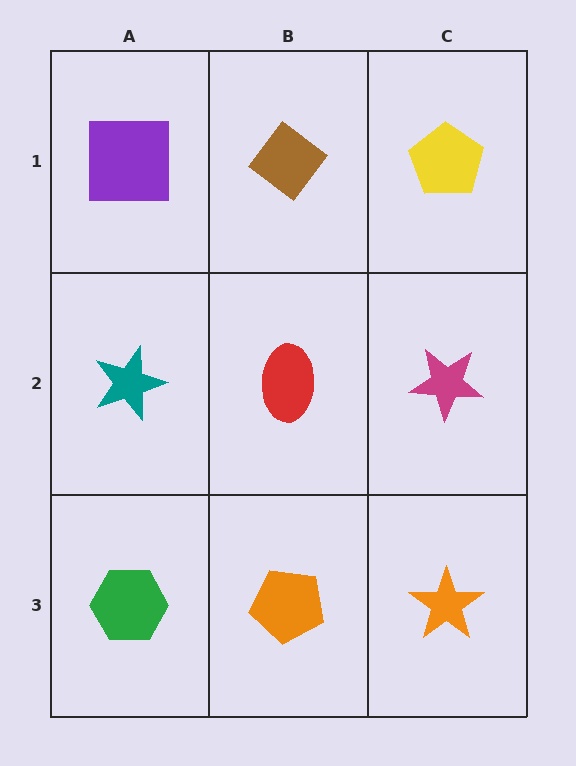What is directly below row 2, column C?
An orange star.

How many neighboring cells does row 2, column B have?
4.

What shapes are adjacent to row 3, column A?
A teal star (row 2, column A), an orange pentagon (row 3, column B).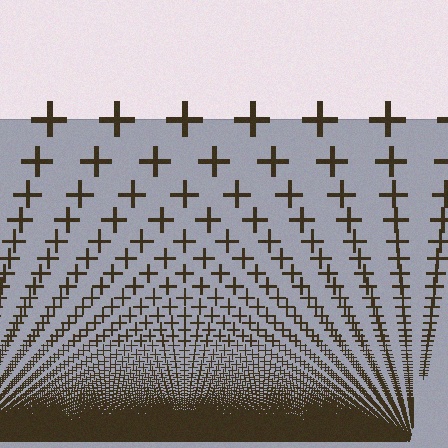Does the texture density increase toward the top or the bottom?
Density increases toward the bottom.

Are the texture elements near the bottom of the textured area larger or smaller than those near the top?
Smaller. The gradient is inverted — elements near the bottom are smaller and denser.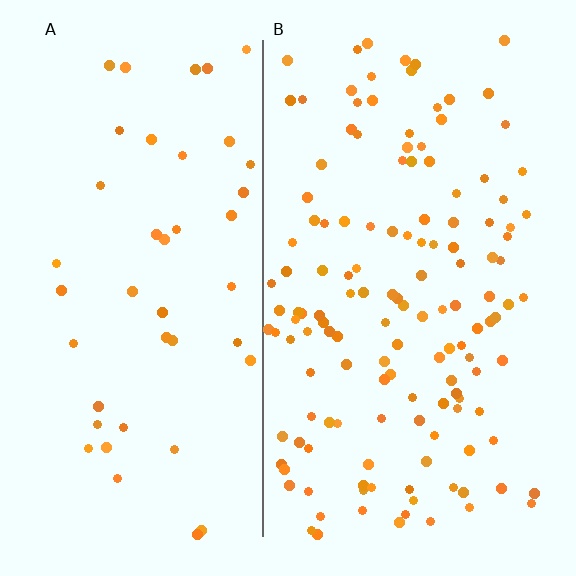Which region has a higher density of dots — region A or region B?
B (the right).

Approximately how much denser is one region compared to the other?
Approximately 3.2× — region B over region A.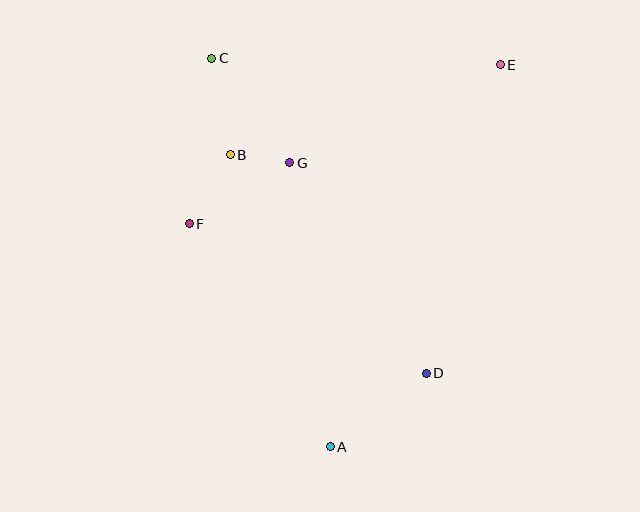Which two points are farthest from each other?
Points A and E are farthest from each other.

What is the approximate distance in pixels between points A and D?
The distance between A and D is approximately 121 pixels.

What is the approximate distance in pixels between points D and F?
The distance between D and F is approximately 280 pixels.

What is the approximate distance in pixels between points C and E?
The distance between C and E is approximately 288 pixels.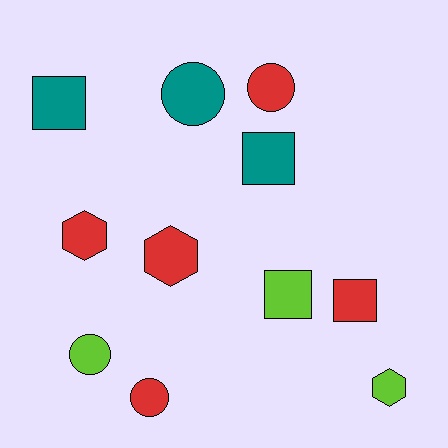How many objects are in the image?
There are 11 objects.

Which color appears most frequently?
Red, with 5 objects.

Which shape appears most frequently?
Square, with 4 objects.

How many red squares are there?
There is 1 red square.